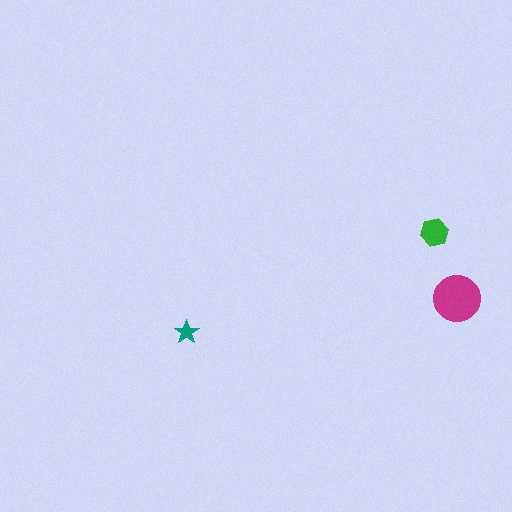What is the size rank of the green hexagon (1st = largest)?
2nd.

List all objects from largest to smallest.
The magenta circle, the green hexagon, the teal star.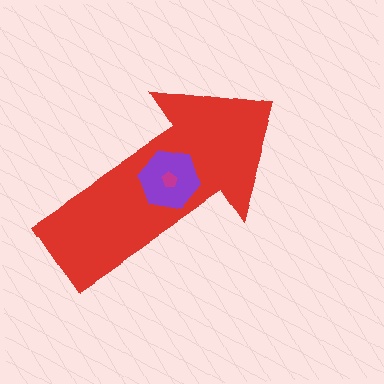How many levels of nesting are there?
3.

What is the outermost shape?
The red arrow.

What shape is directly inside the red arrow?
The purple hexagon.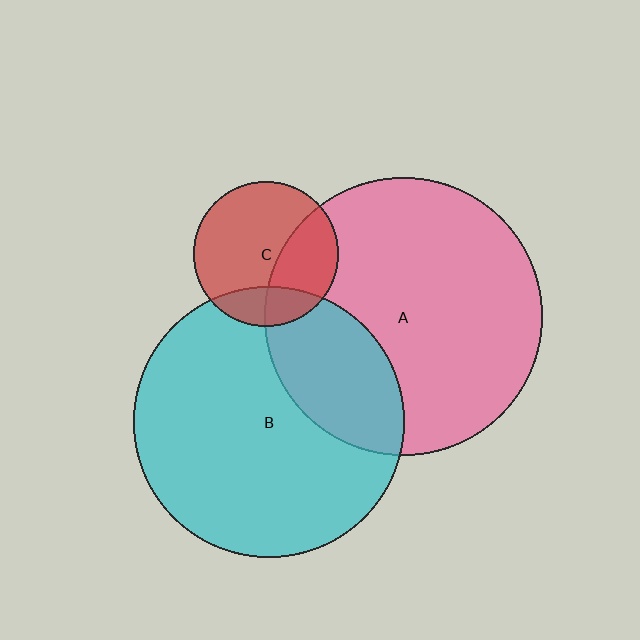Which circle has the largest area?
Circle A (pink).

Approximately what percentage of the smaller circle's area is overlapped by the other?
Approximately 20%.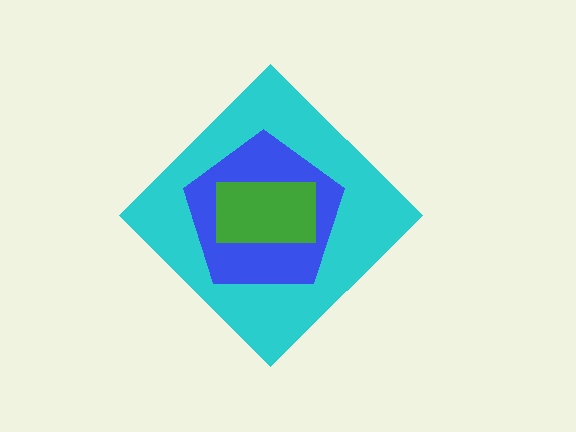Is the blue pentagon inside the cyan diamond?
Yes.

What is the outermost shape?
The cyan diamond.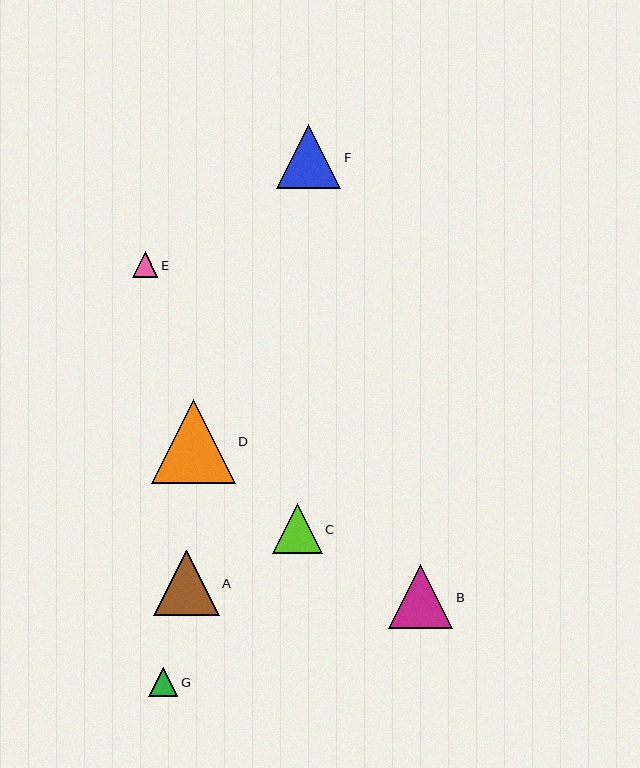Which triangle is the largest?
Triangle D is the largest with a size of approximately 84 pixels.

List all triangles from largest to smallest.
From largest to smallest: D, A, F, B, C, G, E.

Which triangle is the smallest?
Triangle E is the smallest with a size of approximately 25 pixels.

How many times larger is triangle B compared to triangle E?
Triangle B is approximately 2.5 times the size of triangle E.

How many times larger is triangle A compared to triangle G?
Triangle A is approximately 2.3 times the size of triangle G.